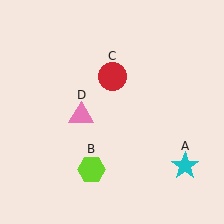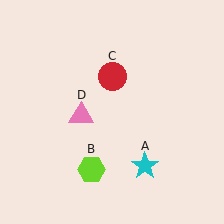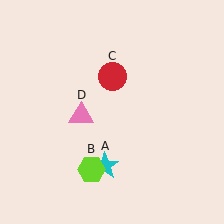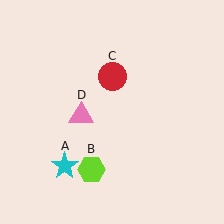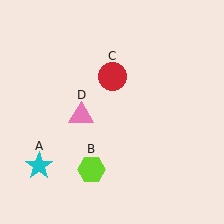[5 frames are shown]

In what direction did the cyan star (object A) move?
The cyan star (object A) moved left.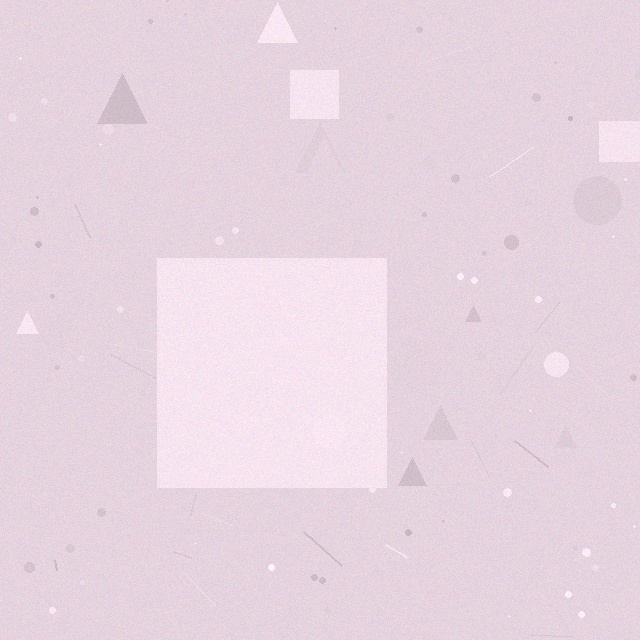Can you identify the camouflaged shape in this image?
The camouflaged shape is a square.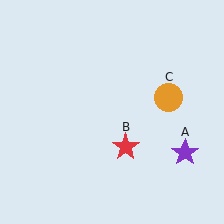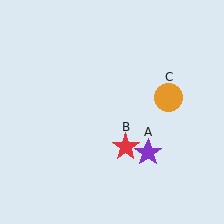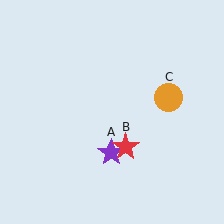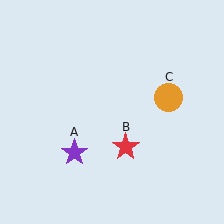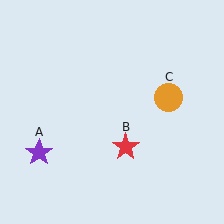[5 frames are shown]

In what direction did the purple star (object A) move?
The purple star (object A) moved left.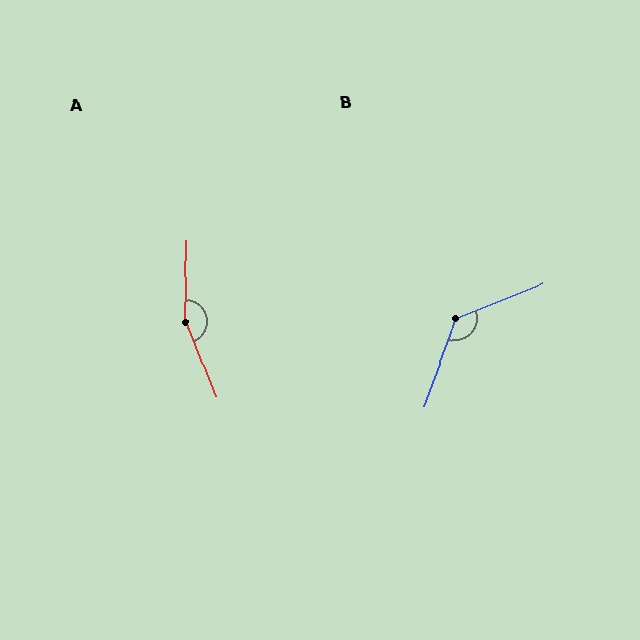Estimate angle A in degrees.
Approximately 157 degrees.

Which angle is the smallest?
B, at approximately 132 degrees.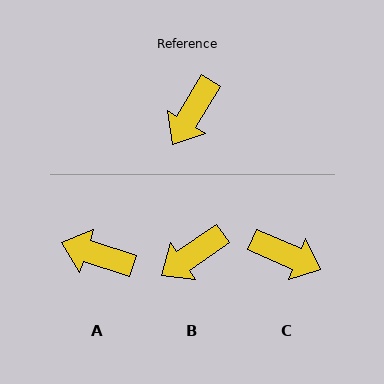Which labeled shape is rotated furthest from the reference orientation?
C, about 98 degrees away.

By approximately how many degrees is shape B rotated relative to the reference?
Approximately 24 degrees clockwise.